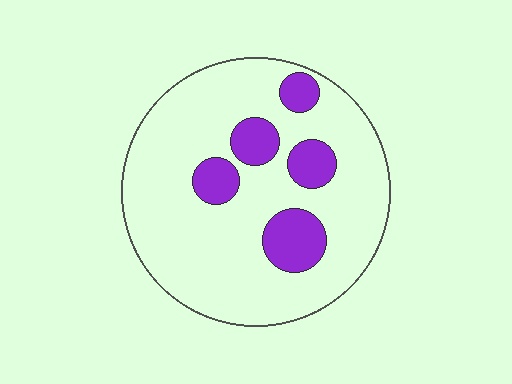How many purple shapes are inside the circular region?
5.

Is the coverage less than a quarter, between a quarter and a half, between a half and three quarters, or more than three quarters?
Less than a quarter.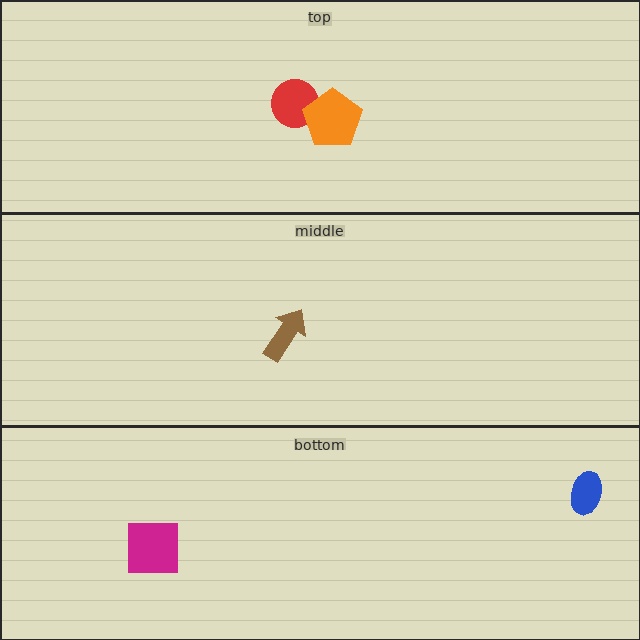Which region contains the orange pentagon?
The top region.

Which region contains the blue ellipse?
The bottom region.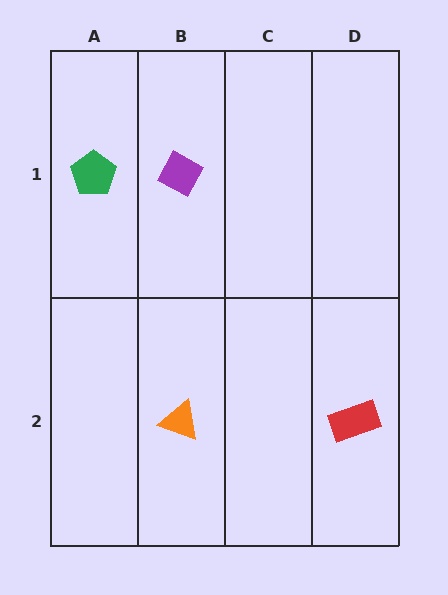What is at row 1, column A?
A green pentagon.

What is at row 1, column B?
A purple diamond.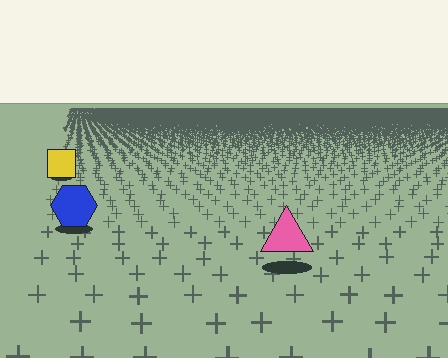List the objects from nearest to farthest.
From nearest to farthest: the pink triangle, the blue hexagon, the yellow square.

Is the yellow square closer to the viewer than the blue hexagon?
No. The blue hexagon is closer — you can tell from the texture gradient: the ground texture is coarser near it.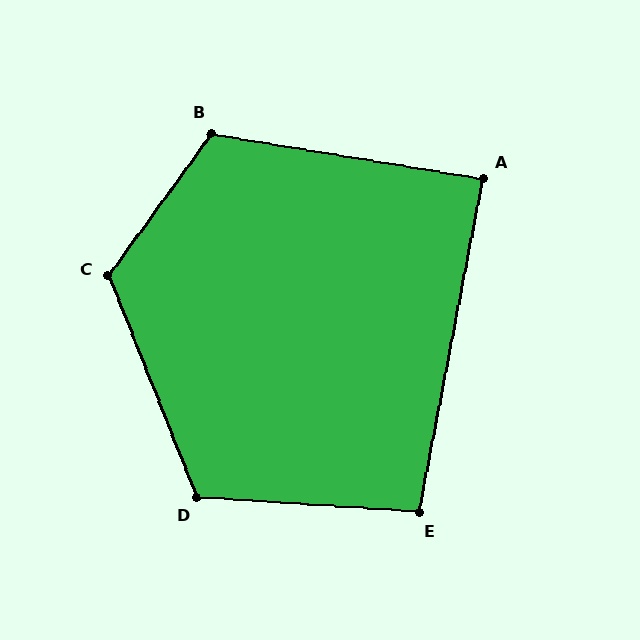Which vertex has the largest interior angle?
C, at approximately 123 degrees.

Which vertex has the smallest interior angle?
A, at approximately 89 degrees.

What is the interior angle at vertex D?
Approximately 115 degrees (obtuse).